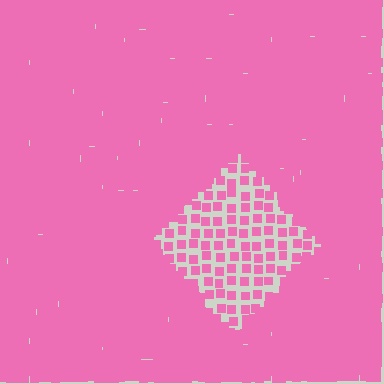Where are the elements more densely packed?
The elements are more densely packed outside the diamond boundary.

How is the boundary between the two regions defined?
The boundary is defined by a change in element density (approximately 2.9x ratio). All elements are the same color, size, and shape.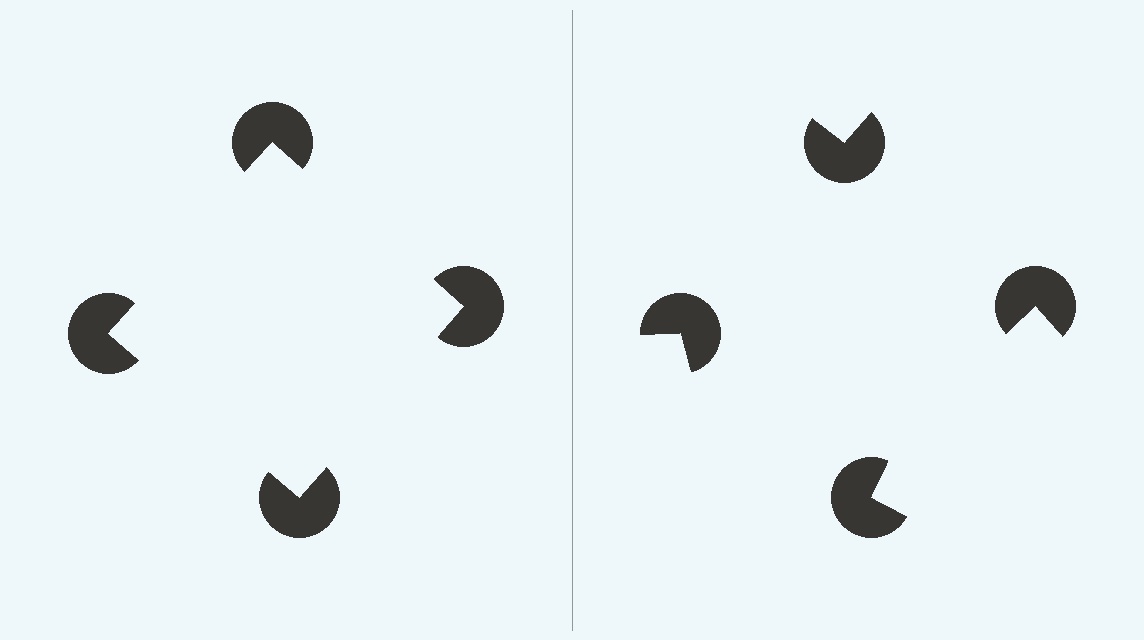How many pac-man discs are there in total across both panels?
8 — 4 on each side.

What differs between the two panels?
The pac-man discs are positioned identically on both sides; only the wedge orientations differ. On the left they align to a square; on the right they are misaligned.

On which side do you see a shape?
An illusory square appears on the left side. On the right side the wedge cuts are rotated, so no coherent shape forms.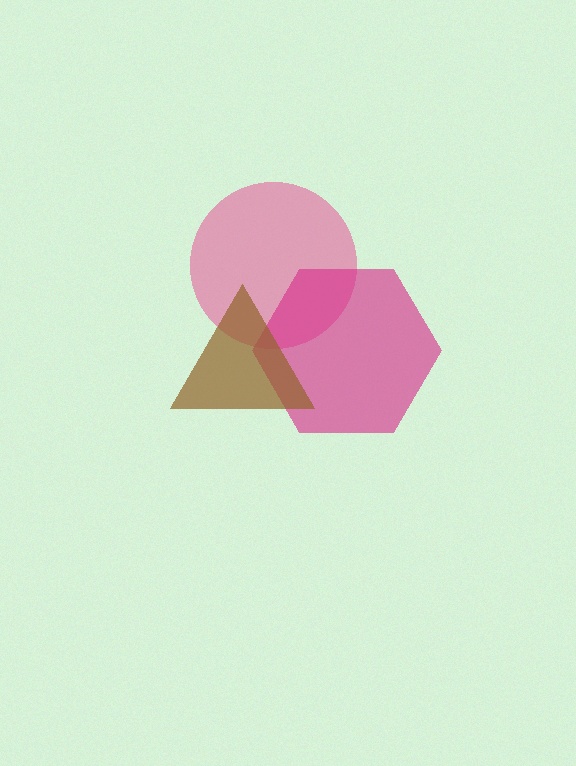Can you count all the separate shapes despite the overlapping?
Yes, there are 3 separate shapes.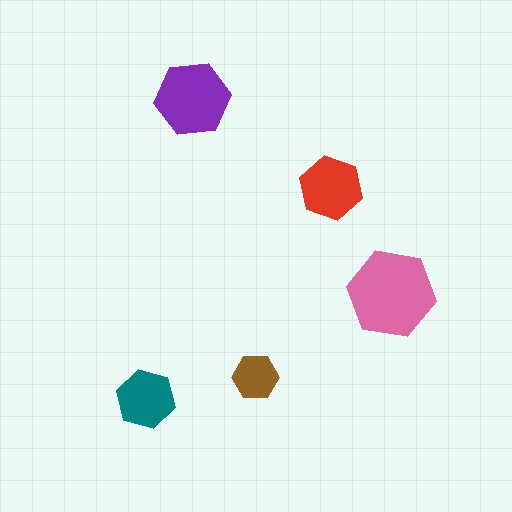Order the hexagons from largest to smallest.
the pink one, the purple one, the red one, the teal one, the brown one.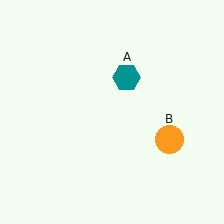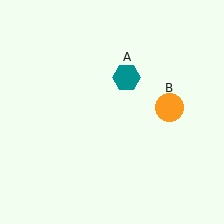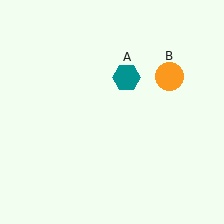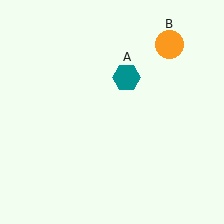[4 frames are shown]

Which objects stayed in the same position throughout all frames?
Teal hexagon (object A) remained stationary.